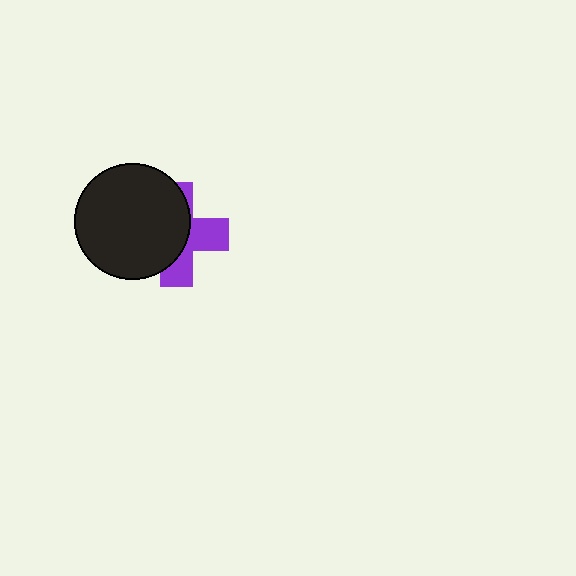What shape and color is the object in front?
The object in front is a black circle.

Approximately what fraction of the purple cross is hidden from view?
Roughly 57% of the purple cross is hidden behind the black circle.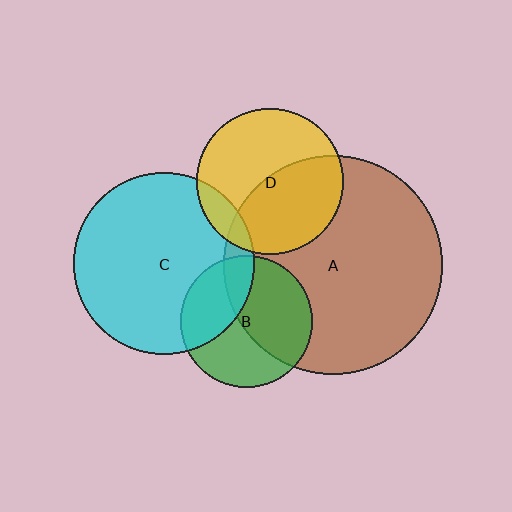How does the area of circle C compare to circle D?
Approximately 1.5 times.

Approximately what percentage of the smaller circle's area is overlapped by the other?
Approximately 10%.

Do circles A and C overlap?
Yes.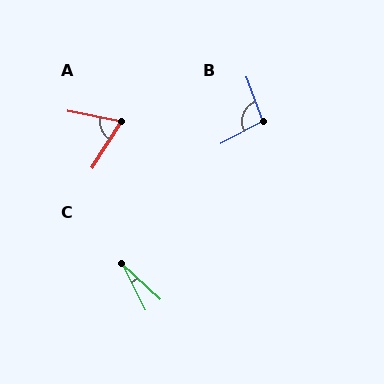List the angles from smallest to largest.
C (20°), A (69°), B (97°).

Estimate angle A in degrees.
Approximately 69 degrees.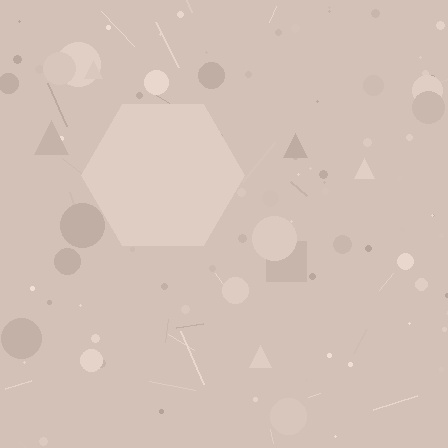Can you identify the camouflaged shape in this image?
The camouflaged shape is a hexagon.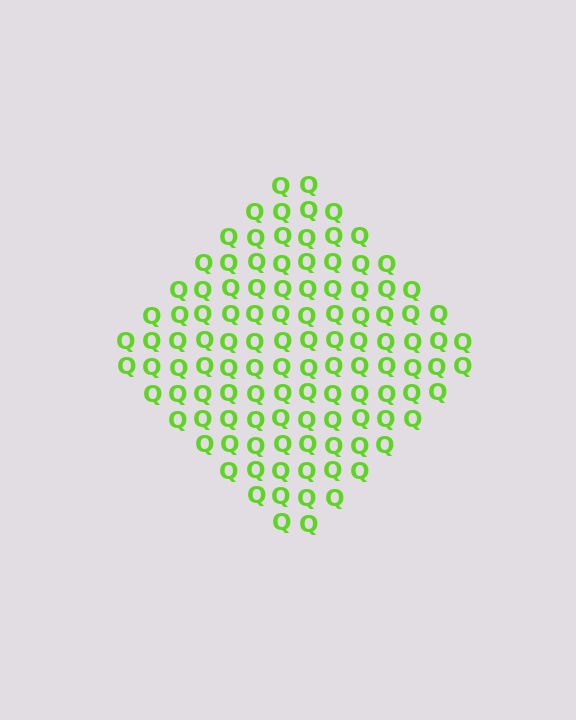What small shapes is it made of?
It is made of small letter Q's.